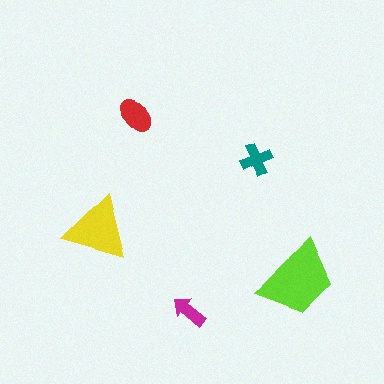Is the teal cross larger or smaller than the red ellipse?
Smaller.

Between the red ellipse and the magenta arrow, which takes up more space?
The red ellipse.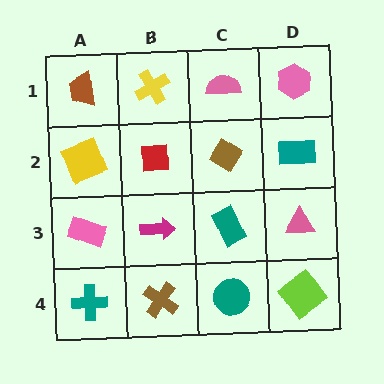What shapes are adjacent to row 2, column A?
A brown trapezoid (row 1, column A), a pink rectangle (row 3, column A), a red square (row 2, column B).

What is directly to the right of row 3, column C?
A pink triangle.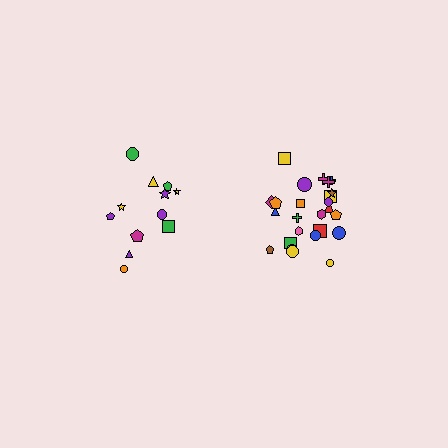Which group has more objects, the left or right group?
The right group.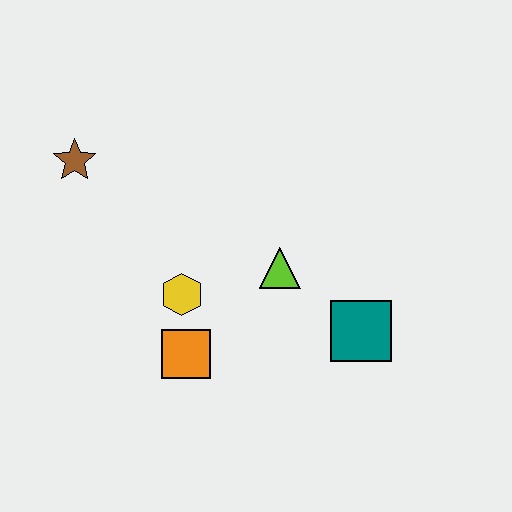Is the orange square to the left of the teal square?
Yes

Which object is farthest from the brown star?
The teal square is farthest from the brown star.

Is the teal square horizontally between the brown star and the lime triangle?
No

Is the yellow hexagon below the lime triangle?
Yes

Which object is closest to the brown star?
The yellow hexagon is closest to the brown star.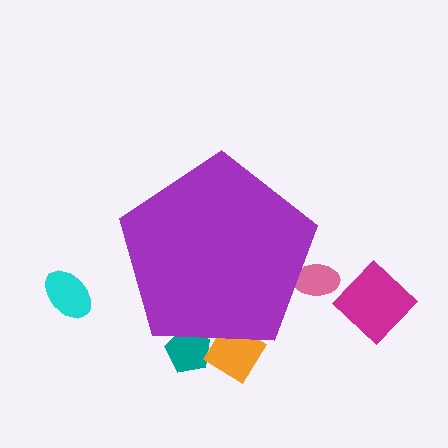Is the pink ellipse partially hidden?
Yes, the pink ellipse is partially hidden behind the purple pentagon.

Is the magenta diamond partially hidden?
No, the magenta diamond is fully visible.